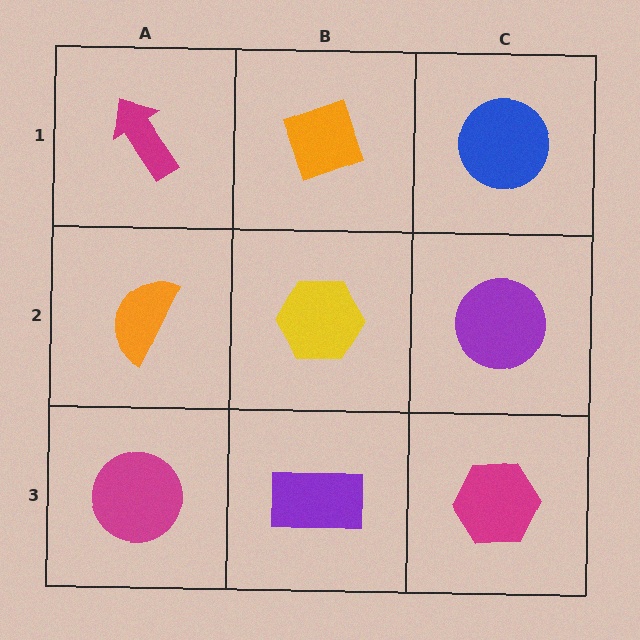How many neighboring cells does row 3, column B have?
3.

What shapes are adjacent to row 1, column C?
A purple circle (row 2, column C), an orange diamond (row 1, column B).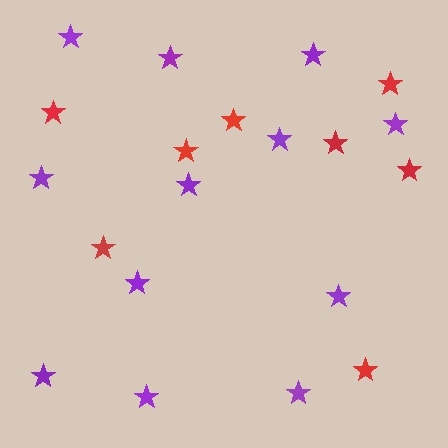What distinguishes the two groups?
There are 2 groups: one group of purple stars (12) and one group of red stars (8).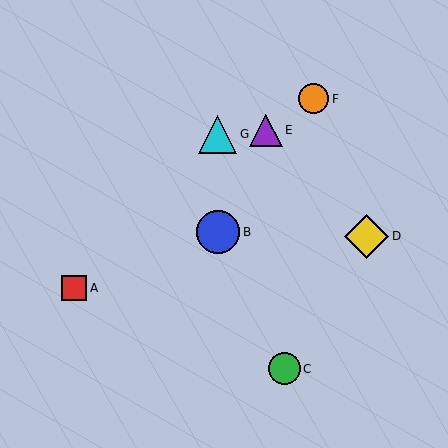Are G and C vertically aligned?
No, G is at x≈218 and C is at x≈284.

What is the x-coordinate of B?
Object B is at x≈218.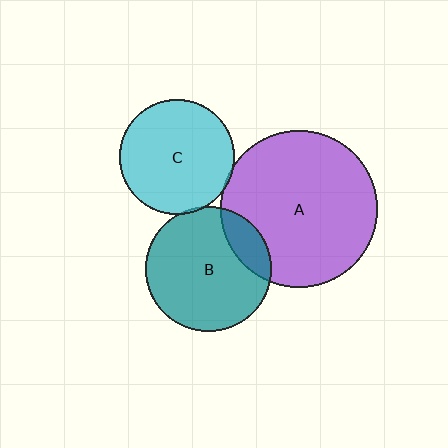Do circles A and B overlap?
Yes.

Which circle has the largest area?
Circle A (purple).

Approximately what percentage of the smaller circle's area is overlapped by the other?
Approximately 15%.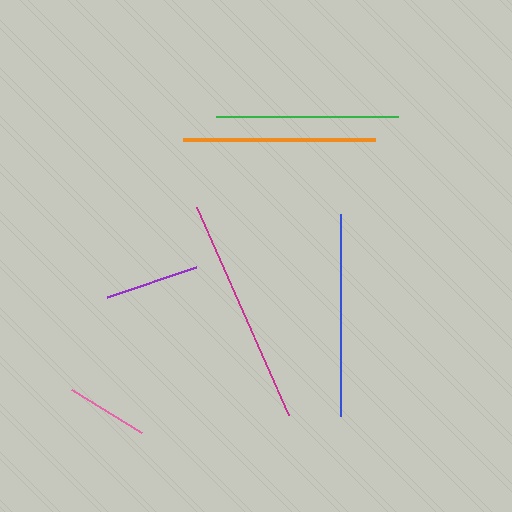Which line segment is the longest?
The magenta line is the longest at approximately 228 pixels.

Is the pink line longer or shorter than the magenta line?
The magenta line is longer than the pink line.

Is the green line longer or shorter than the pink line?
The green line is longer than the pink line.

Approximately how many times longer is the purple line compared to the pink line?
The purple line is approximately 1.1 times the length of the pink line.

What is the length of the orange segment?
The orange segment is approximately 192 pixels long.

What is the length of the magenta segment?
The magenta segment is approximately 228 pixels long.